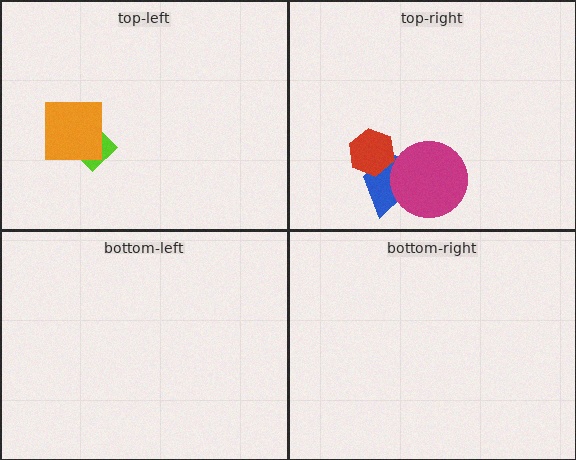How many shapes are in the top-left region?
2.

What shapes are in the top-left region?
The lime diamond, the orange square.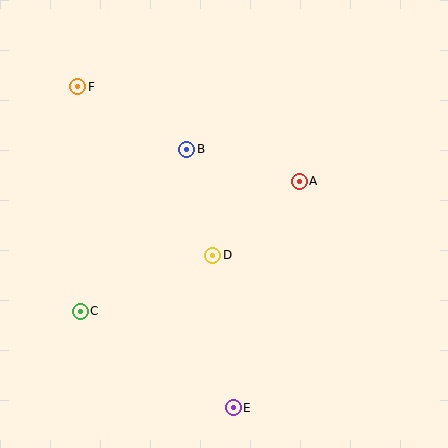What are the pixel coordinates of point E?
Point E is at (233, 408).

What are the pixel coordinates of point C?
Point C is at (80, 311).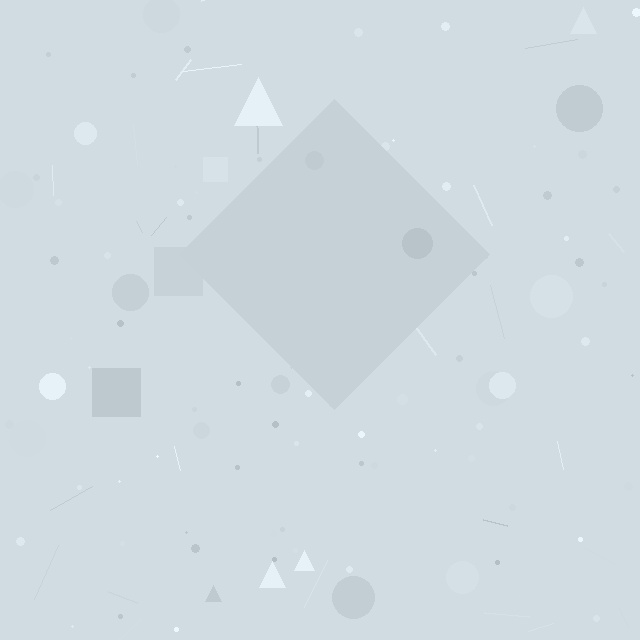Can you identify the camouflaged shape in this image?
The camouflaged shape is a diamond.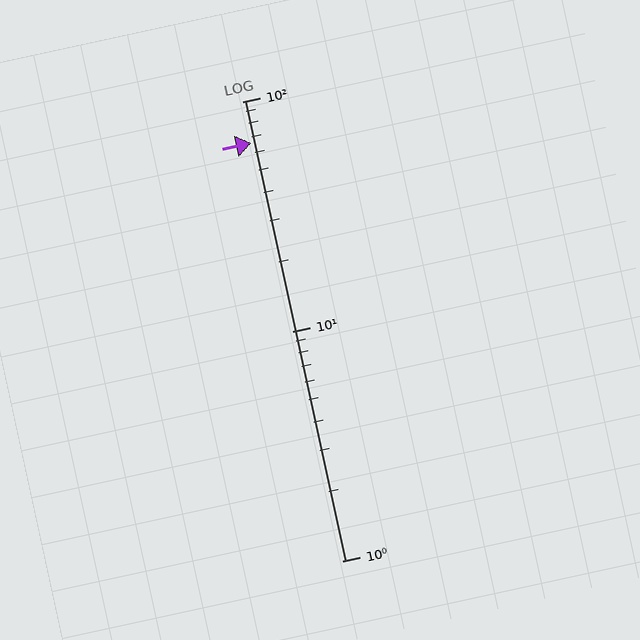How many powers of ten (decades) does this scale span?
The scale spans 2 decades, from 1 to 100.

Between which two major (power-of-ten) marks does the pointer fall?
The pointer is between 10 and 100.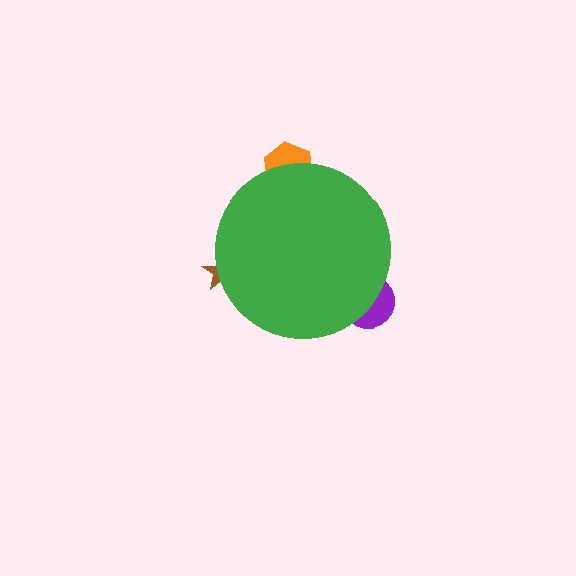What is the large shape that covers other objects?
A green circle.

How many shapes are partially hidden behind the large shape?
3 shapes are partially hidden.